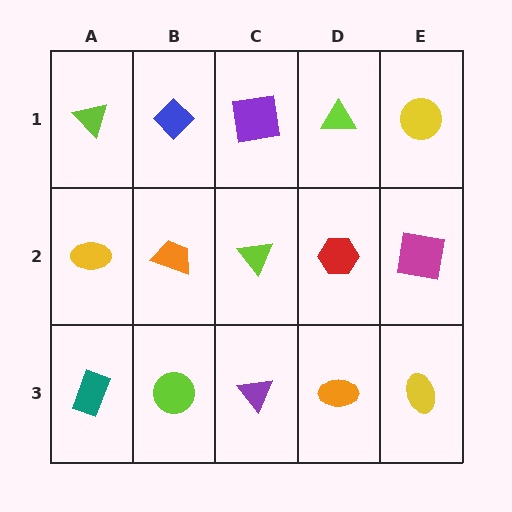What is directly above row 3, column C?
A lime triangle.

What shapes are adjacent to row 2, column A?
A lime triangle (row 1, column A), a teal rectangle (row 3, column A), an orange trapezoid (row 2, column B).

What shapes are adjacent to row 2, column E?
A yellow circle (row 1, column E), a yellow ellipse (row 3, column E), a red hexagon (row 2, column D).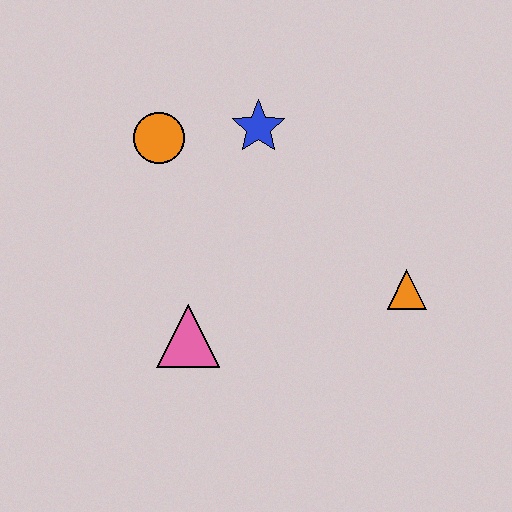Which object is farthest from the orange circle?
The orange triangle is farthest from the orange circle.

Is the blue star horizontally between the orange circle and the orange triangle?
Yes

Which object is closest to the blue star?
The orange circle is closest to the blue star.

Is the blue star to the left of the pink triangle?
No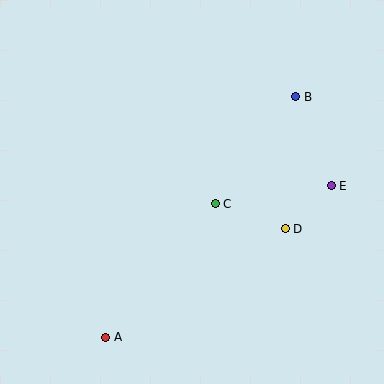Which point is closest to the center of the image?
Point C at (215, 204) is closest to the center.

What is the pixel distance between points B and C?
The distance between B and C is 134 pixels.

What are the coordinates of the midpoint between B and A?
The midpoint between B and A is at (201, 217).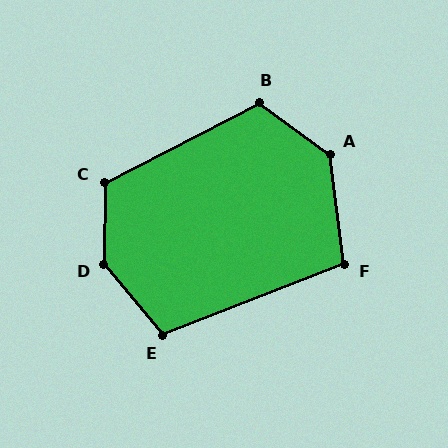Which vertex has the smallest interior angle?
F, at approximately 104 degrees.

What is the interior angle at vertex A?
Approximately 134 degrees (obtuse).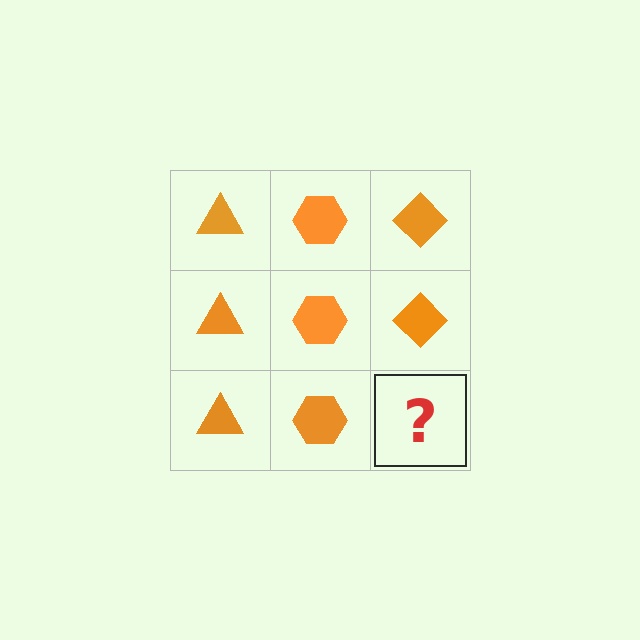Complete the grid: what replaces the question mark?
The question mark should be replaced with an orange diamond.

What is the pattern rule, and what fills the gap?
The rule is that each column has a consistent shape. The gap should be filled with an orange diamond.